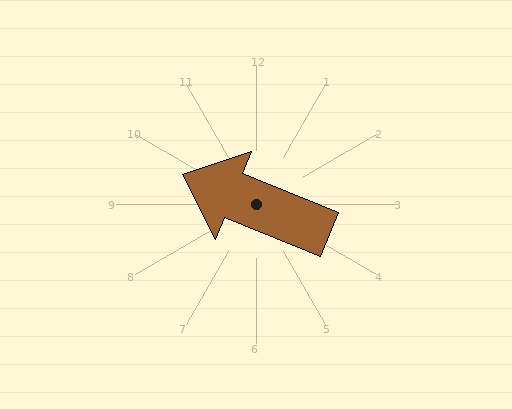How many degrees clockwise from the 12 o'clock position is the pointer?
Approximately 292 degrees.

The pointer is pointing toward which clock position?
Roughly 10 o'clock.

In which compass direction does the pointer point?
West.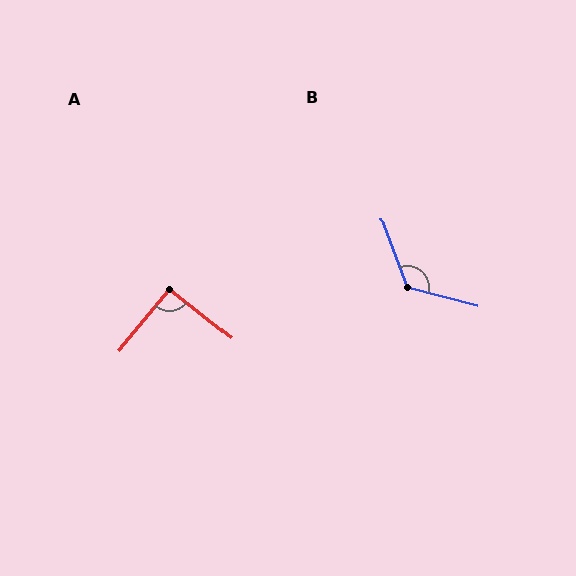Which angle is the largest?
B, at approximately 125 degrees.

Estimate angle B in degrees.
Approximately 125 degrees.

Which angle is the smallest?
A, at approximately 91 degrees.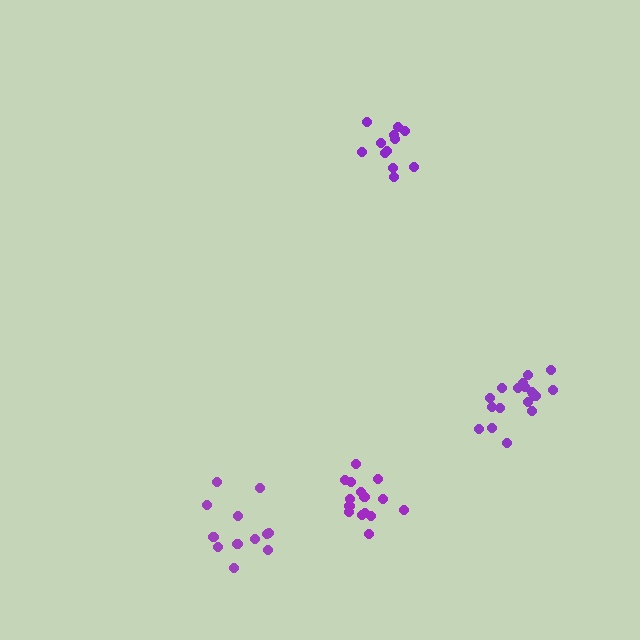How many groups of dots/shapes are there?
There are 4 groups.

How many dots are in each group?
Group 1: 12 dots, Group 2: 15 dots, Group 3: 12 dots, Group 4: 18 dots (57 total).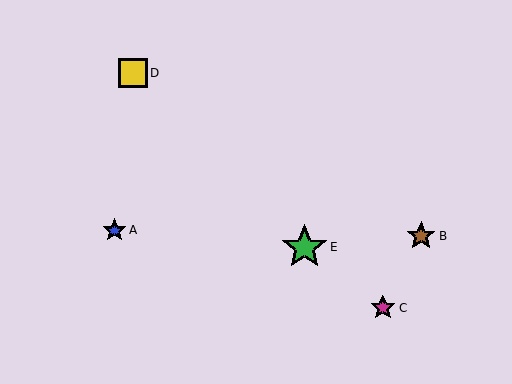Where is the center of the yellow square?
The center of the yellow square is at (133, 73).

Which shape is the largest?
The green star (labeled E) is the largest.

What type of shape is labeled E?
Shape E is a green star.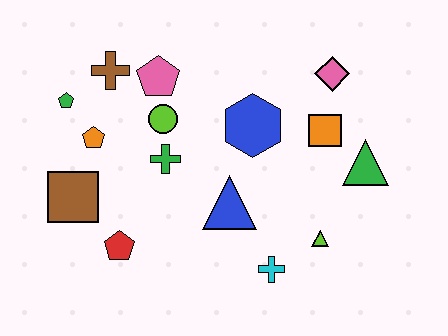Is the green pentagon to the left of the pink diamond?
Yes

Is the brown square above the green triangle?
No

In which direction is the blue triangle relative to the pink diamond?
The blue triangle is below the pink diamond.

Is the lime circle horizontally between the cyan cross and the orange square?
No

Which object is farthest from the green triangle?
The green pentagon is farthest from the green triangle.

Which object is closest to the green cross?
The lime circle is closest to the green cross.